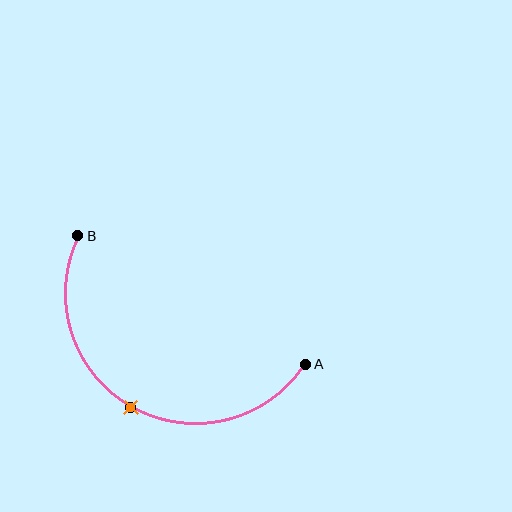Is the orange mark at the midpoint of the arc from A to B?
Yes. The orange mark lies on the arc at equal arc-length from both A and B — it is the arc midpoint.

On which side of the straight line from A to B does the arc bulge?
The arc bulges below the straight line connecting A and B.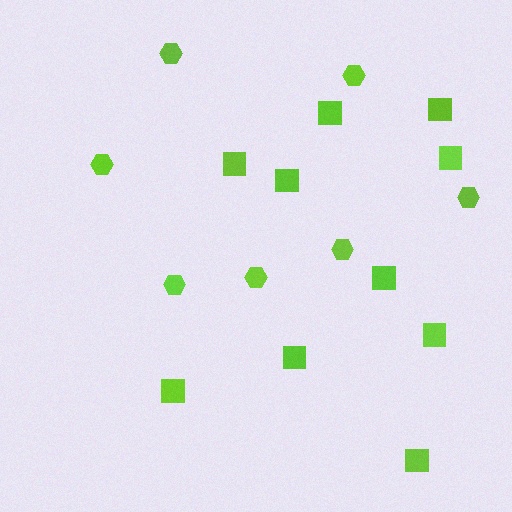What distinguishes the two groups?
There are 2 groups: one group of squares (10) and one group of hexagons (7).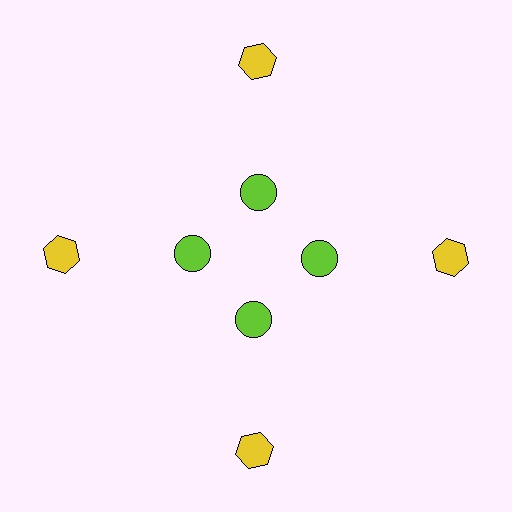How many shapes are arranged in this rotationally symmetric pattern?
There are 8 shapes, arranged in 4 groups of 2.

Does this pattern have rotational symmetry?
Yes, this pattern has 4-fold rotational symmetry. It looks the same after rotating 90 degrees around the center.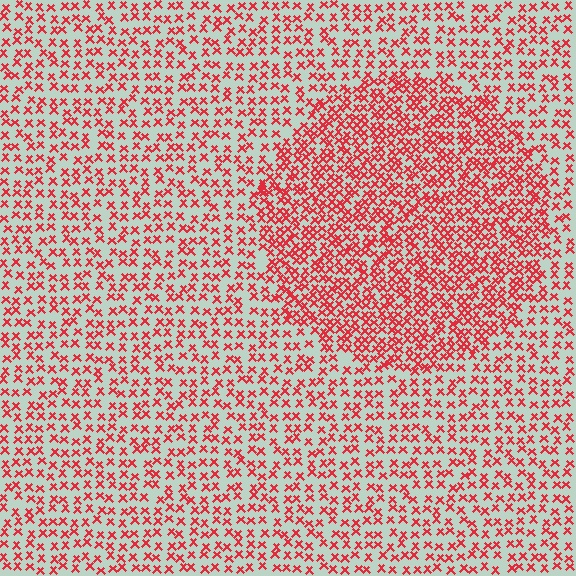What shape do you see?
I see a circle.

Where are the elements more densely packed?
The elements are more densely packed inside the circle boundary.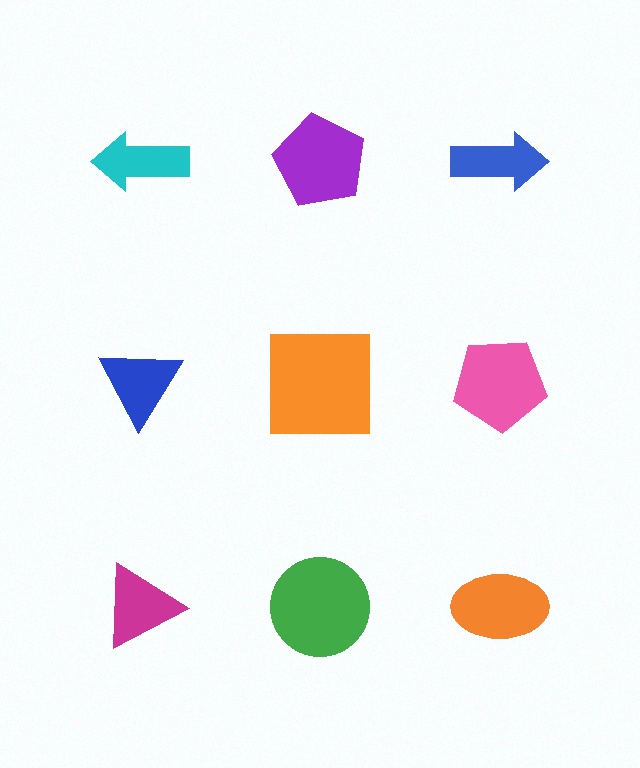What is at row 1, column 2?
A purple pentagon.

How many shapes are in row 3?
3 shapes.